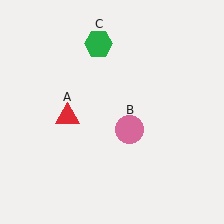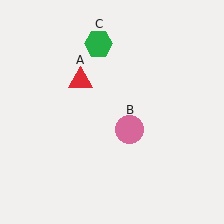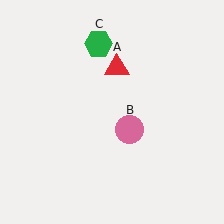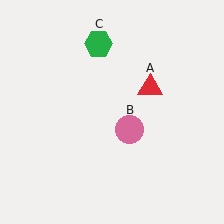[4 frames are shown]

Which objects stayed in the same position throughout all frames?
Pink circle (object B) and green hexagon (object C) remained stationary.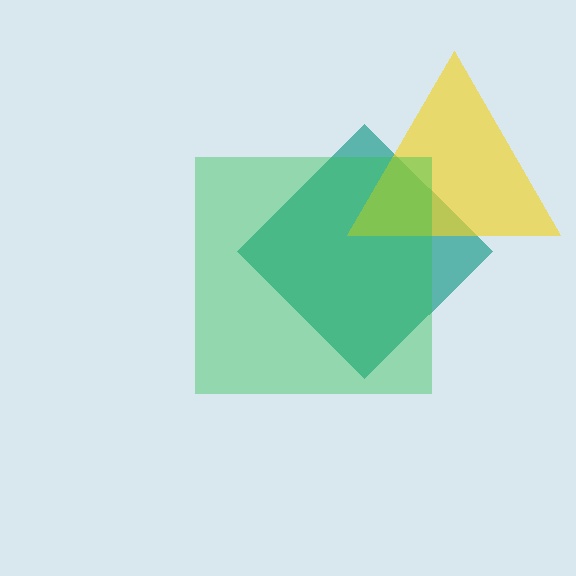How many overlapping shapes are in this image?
There are 3 overlapping shapes in the image.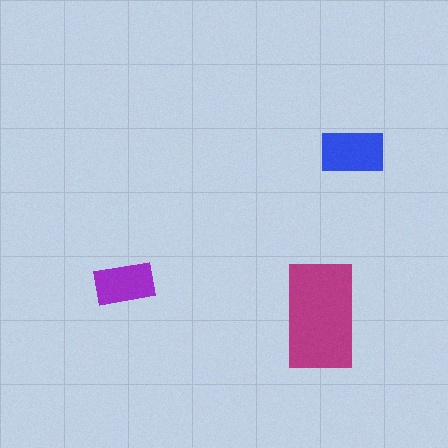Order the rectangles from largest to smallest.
the magenta one, the blue one, the purple one.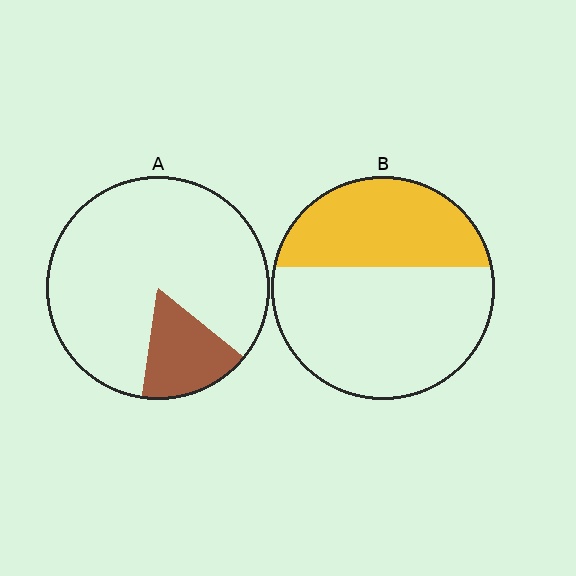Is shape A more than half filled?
No.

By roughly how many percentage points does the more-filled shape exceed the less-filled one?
By roughly 20 percentage points (B over A).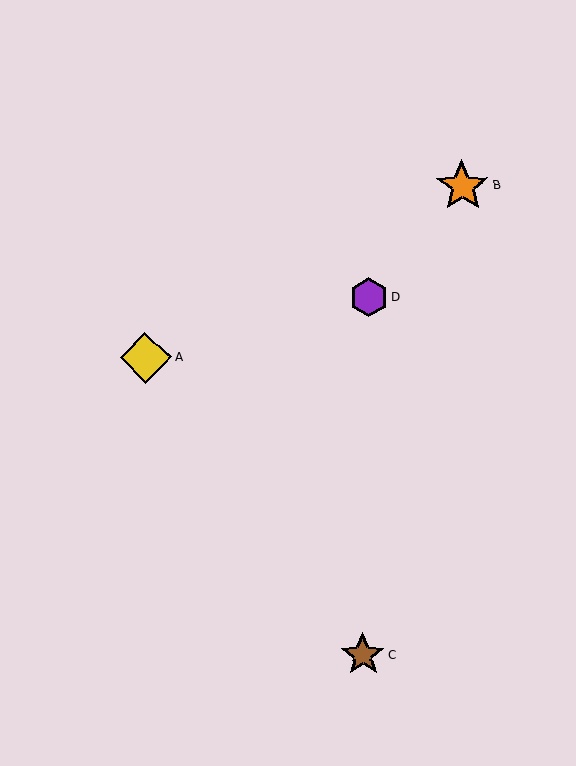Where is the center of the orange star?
The center of the orange star is at (462, 186).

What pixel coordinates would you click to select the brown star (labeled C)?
Click at (363, 655) to select the brown star C.